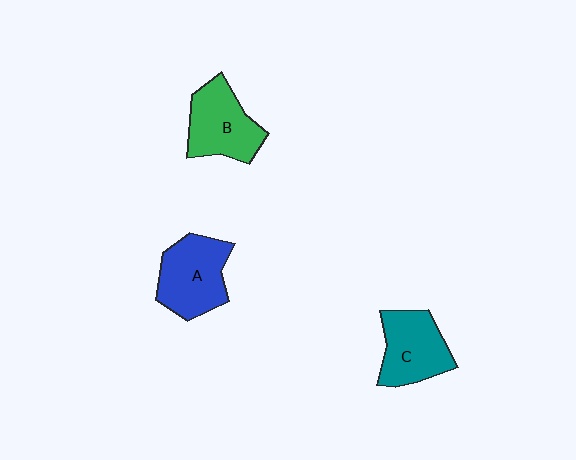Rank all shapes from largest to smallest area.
From largest to smallest: A (blue), B (green), C (teal).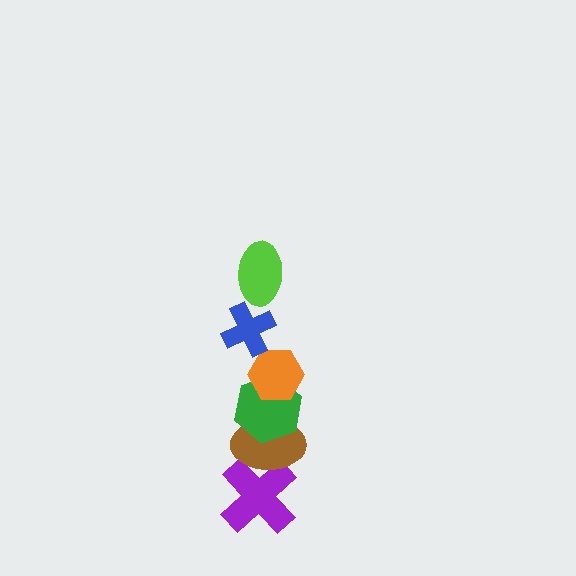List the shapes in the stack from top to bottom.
From top to bottom: the lime ellipse, the blue cross, the orange hexagon, the green hexagon, the brown ellipse, the purple cross.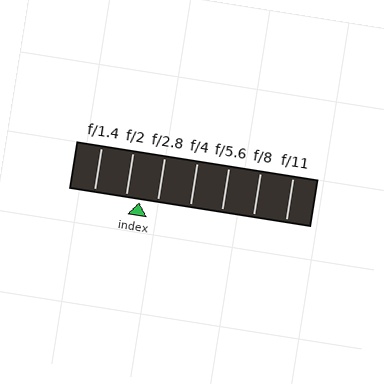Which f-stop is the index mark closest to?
The index mark is closest to f/2.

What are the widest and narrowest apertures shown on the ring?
The widest aperture shown is f/1.4 and the narrowest is f/11.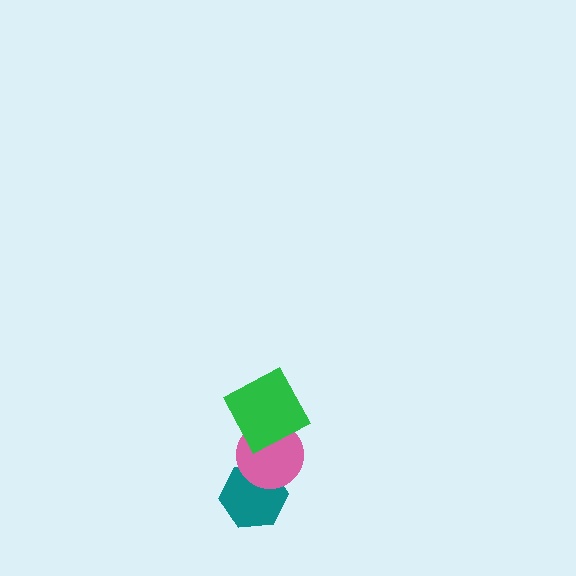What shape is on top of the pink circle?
The green square is on top of the pink circle.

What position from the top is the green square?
The green square is 1st from the top.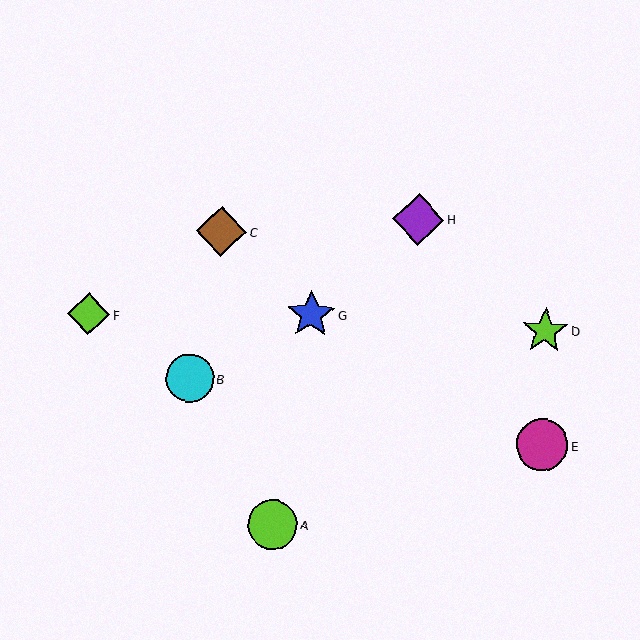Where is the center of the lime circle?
The center of the lime circle is at (273, 525).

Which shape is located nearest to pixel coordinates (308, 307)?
The blue star (labeled G) at (311, 314) is nearest to that location.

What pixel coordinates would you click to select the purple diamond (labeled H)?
Click at (418, 219) to select the purple diamond H.